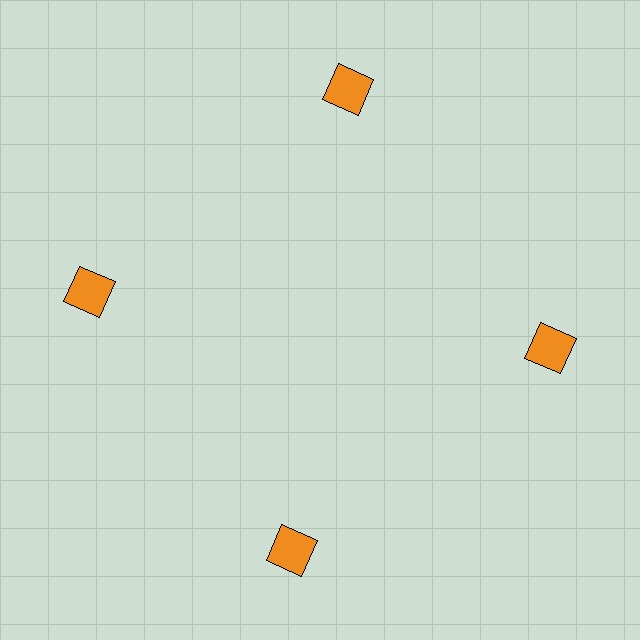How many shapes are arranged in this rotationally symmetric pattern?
There are 4 shapes, arranged in 4 groups of 1.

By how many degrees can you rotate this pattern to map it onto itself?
The pattern maps onto itself every 90 degrees of rotation.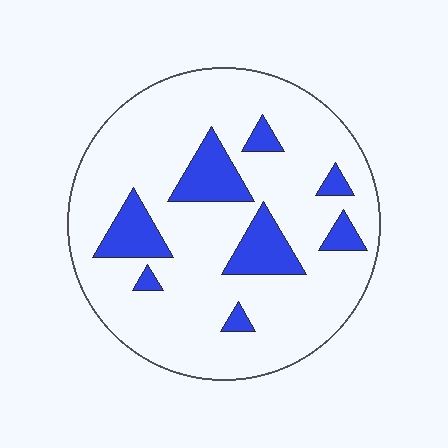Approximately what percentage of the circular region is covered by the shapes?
Approximately 15%.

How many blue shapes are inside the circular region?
8.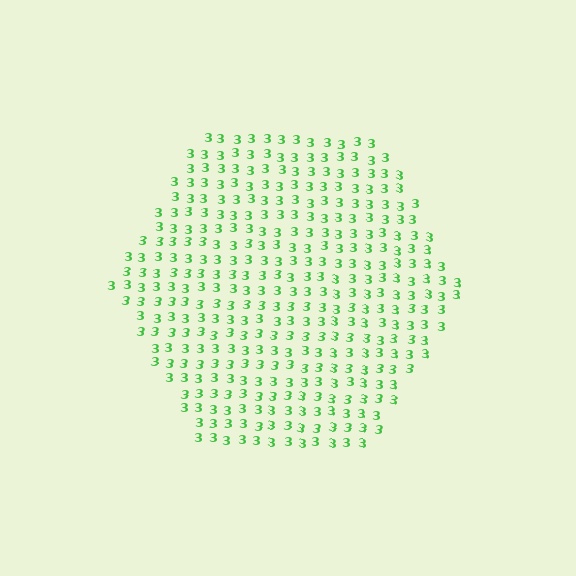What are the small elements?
The small elements are digit 3's.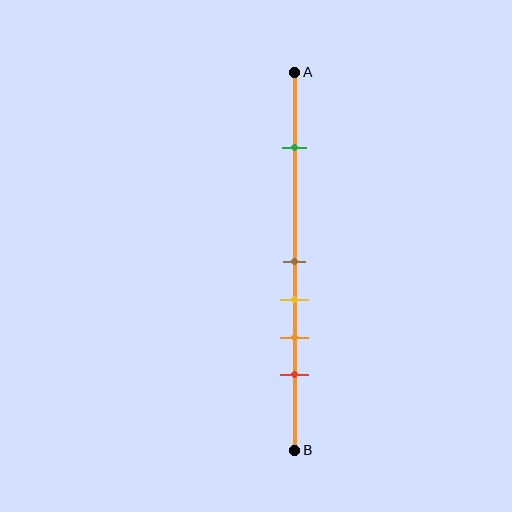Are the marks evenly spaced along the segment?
No, the marks are not evenly spaced.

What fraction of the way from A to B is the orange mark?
The orange mark is approximately 70% (0.7) of the way from A to B.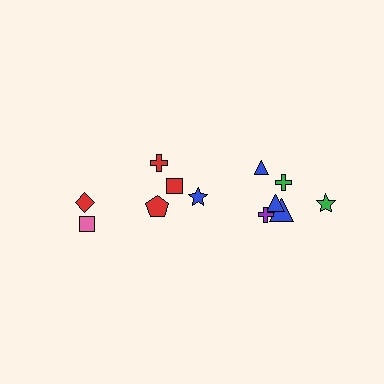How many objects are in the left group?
There are 5 objects.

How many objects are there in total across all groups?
There are 12 objects.